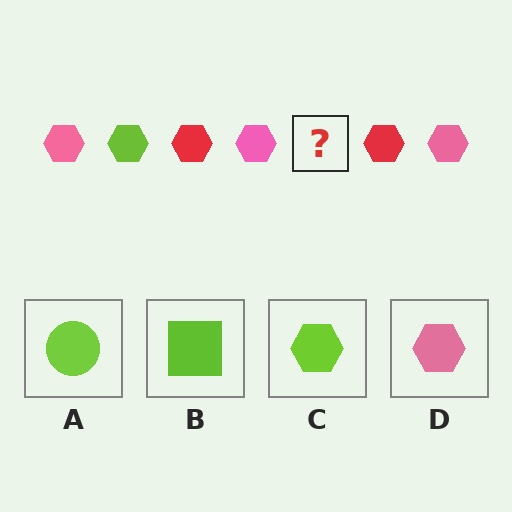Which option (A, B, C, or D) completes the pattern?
C.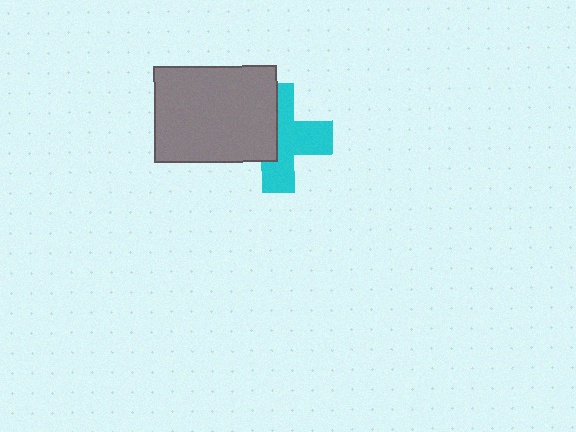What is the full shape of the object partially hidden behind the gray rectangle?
The partially hidden object is a cyan cross.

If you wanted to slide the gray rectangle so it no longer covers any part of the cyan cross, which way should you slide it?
Slide it left — that is the most direct way to separate the two shapes.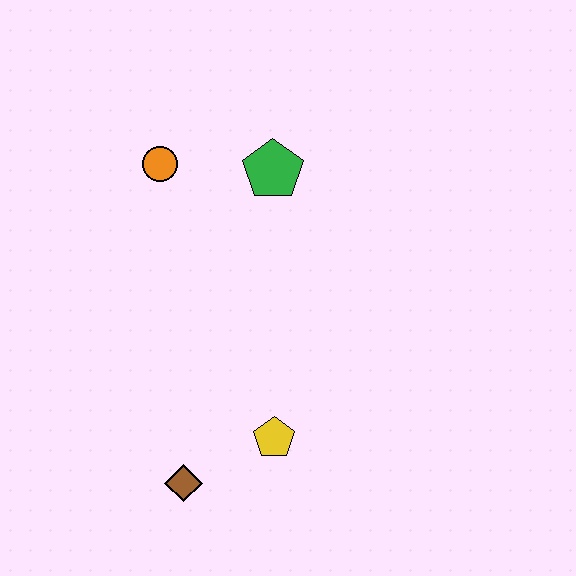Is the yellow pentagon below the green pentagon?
Yes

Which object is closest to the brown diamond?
The yellow pentagon is closest to the brown diamond.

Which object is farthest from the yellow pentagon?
The orange circle is farthest from the yellow pentagon.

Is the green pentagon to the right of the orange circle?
Yes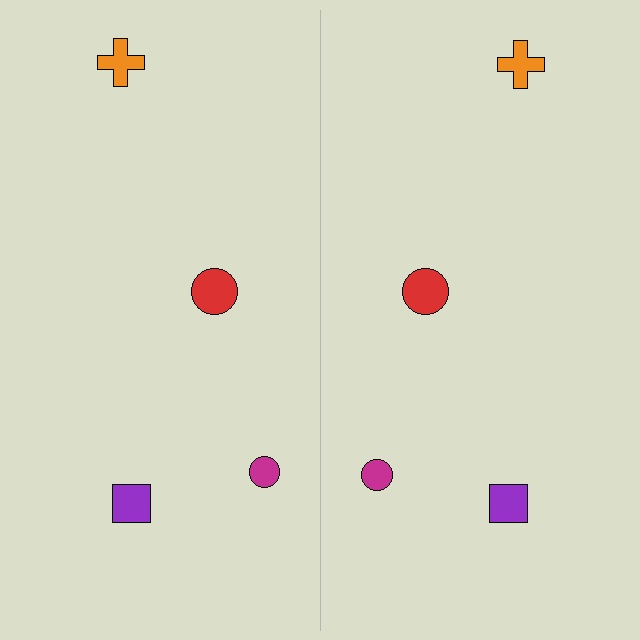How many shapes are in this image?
There are 8 shapes in this image.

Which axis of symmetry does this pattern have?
The pattern has a vertical axis of symmetry running through the center of the image.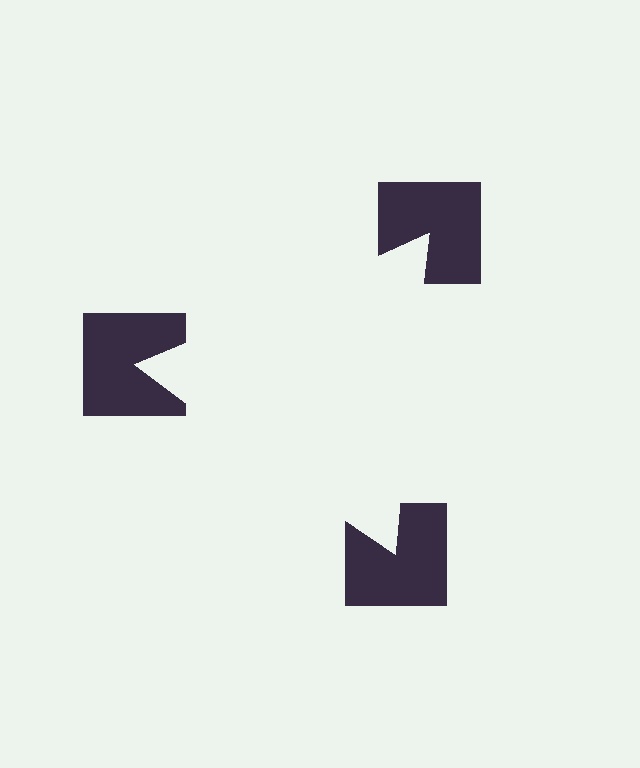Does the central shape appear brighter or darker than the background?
It typically appears slightly brighter than the background, even though no actual brightness change is drawn.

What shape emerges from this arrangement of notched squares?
An illusory triangle — its edges are inferred from the aligned wedge cuts in the notched squares, not physically drawn.